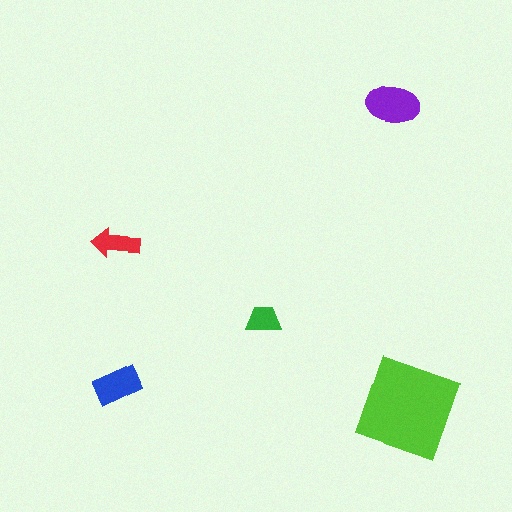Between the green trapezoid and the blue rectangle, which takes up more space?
The blue rectangle.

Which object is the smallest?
The green trapezoid.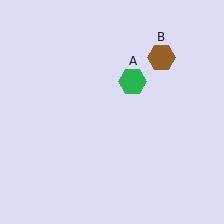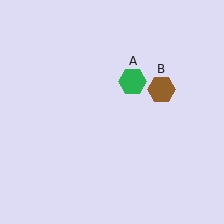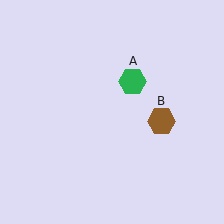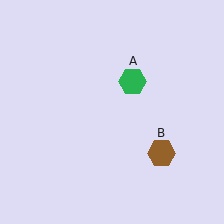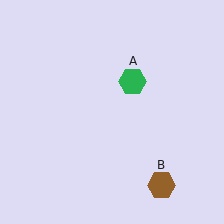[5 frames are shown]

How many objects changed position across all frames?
1 object changed position: brown hexagon (object B).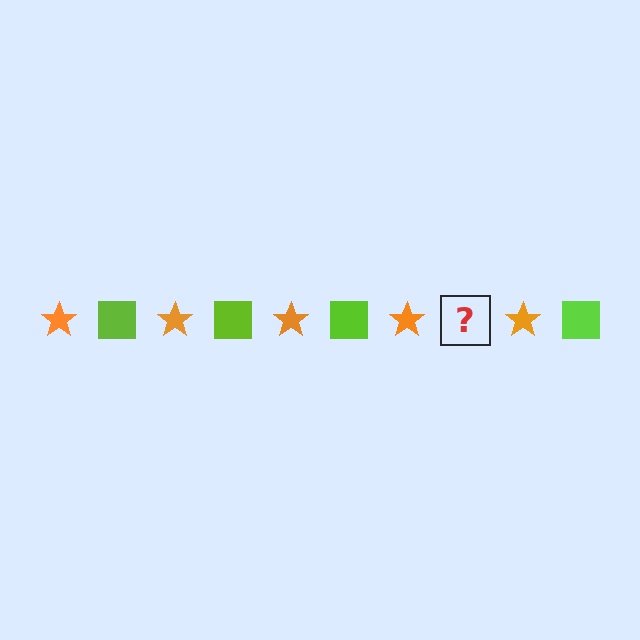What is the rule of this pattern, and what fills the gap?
The rule is that the pattern alternates between orange star and lime square. The gap should be filled with a lime square.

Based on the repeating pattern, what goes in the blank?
The blank should be a lime square.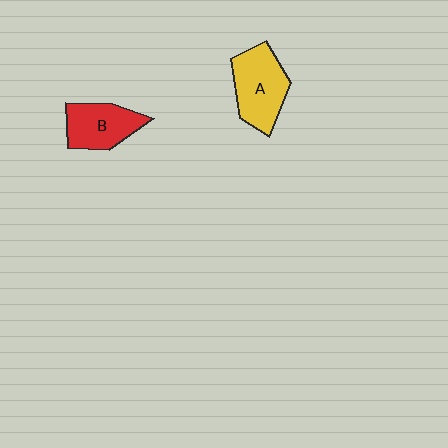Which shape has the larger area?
Shape A (yellow).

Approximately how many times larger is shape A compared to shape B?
Approximately 1.2 times.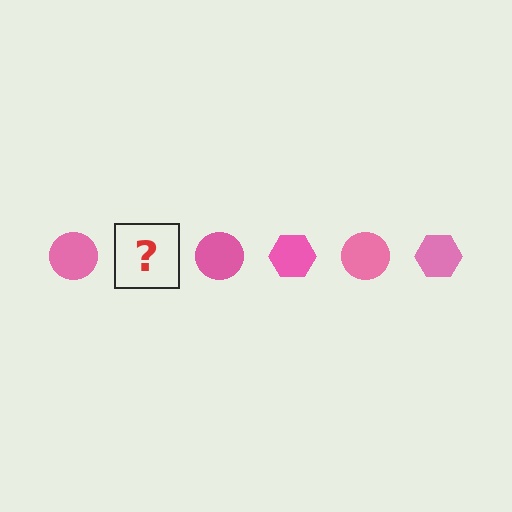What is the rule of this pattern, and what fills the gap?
The rule is that the pattern cycles through circle, hexagon shapes in pink. The gap should be filled with a pink hexagon.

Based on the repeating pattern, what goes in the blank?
The blank should be a pink hexagon.